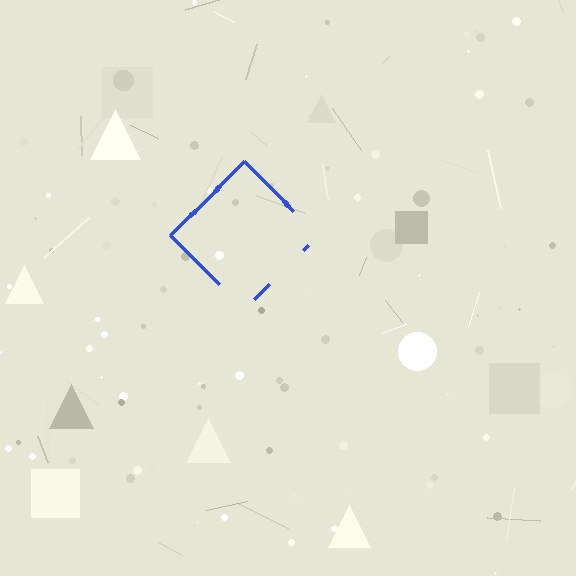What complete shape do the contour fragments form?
The contour fragments form a diamond.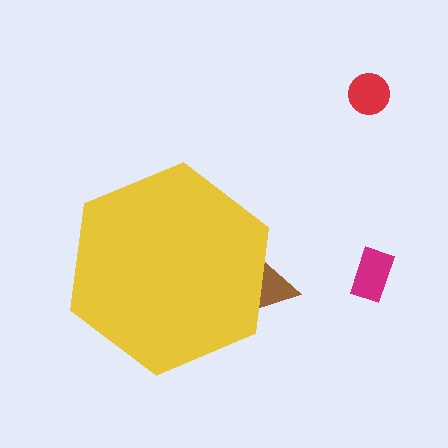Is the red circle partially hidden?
No, the red circle is fully visible.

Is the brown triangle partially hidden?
Yes, the brown triangle is partially hidden behind the yellow hexagon.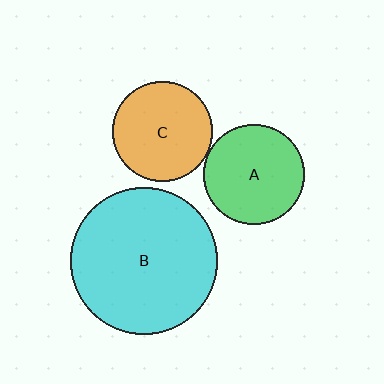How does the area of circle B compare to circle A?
Approximately 2.2 times.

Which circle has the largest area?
Circle B (cyan).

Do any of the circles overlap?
No, none of the circles overlap.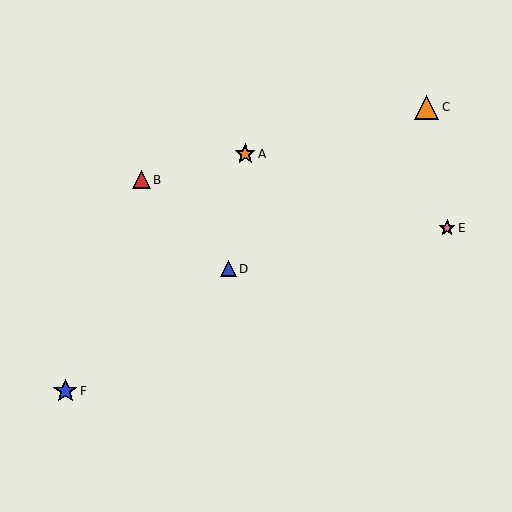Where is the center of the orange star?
The center of the orange star is at (245, 154).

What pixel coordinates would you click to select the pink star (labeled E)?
Click at (447, 228) to select the pink star E.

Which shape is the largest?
The orange triangle (labeled C) is the largest.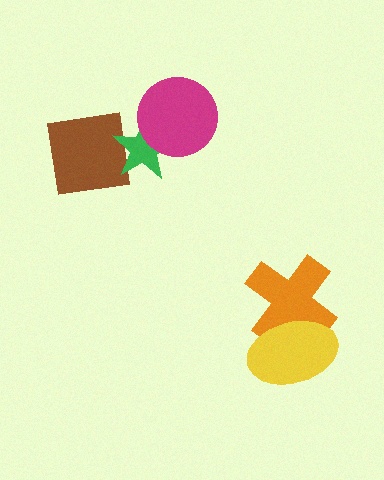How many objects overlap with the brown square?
1 object overlaps with the brown square.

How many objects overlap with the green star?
2 objects overlap with the green star.